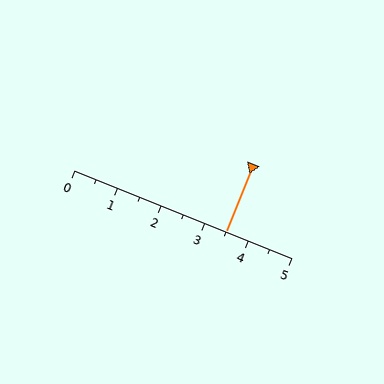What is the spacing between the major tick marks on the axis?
The major ticks are spaced 1 apart.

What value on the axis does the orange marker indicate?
The marker indicates approximately 3.5.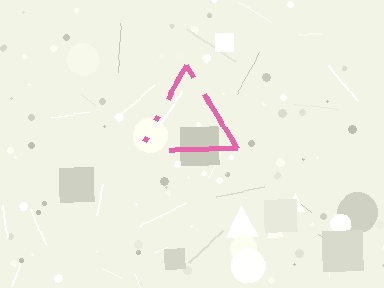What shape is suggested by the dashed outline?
The dashed outline suggests a triangle.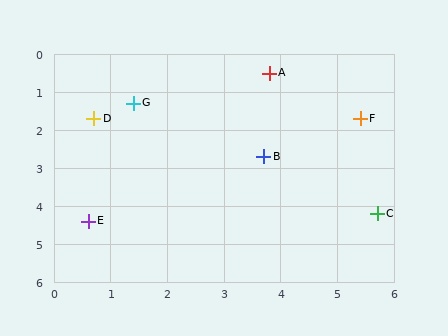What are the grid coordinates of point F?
Point F is at approximately (5.4, 1.7).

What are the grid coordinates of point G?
Point G is at approximately (1.4, 1.3).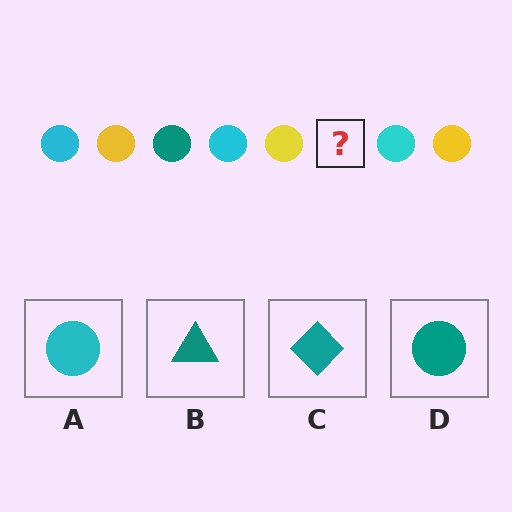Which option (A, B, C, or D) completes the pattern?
D.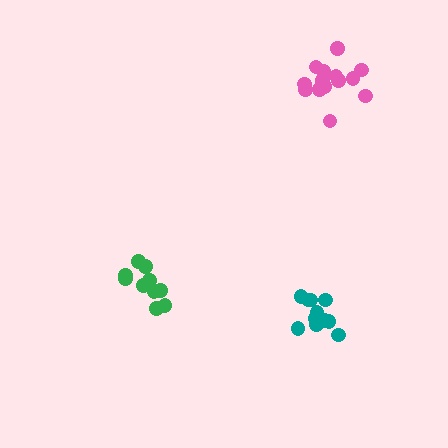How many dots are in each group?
Group 1: 14 dots, Group 2: 10 dots, Group 3: 14 dots (38 total).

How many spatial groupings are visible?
There are 3 spatial groupings.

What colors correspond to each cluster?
The clusters are colored: teal, green, pink.